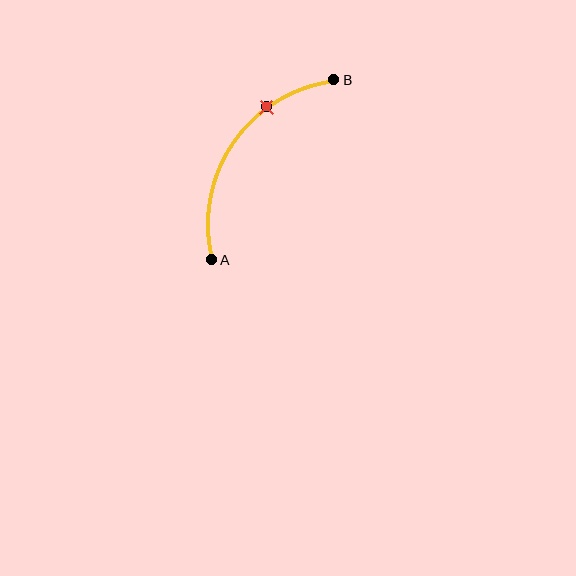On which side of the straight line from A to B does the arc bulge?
The arc bulges above and to the left of the straight line connecting A and B.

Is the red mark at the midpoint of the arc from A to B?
No. The red mark lies on the arc but is closer to endpoint B. The arc midpoint would be at the point on the curve equidistant along the arc from both A and B.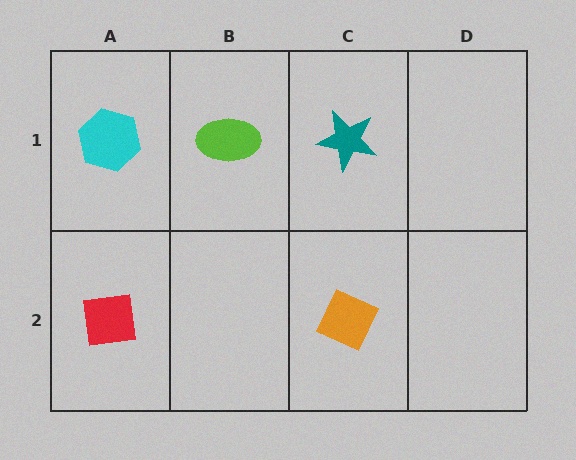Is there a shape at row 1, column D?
No, that cell is empty.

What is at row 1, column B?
A lime ellipse.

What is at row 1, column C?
A teal star.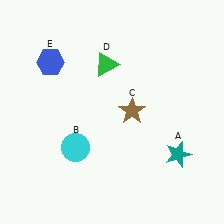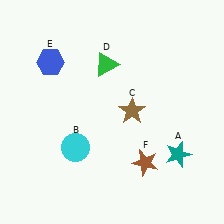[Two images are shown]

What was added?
A brown star (F) was added in Image 2.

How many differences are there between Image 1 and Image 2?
There is 1 difference between the two images.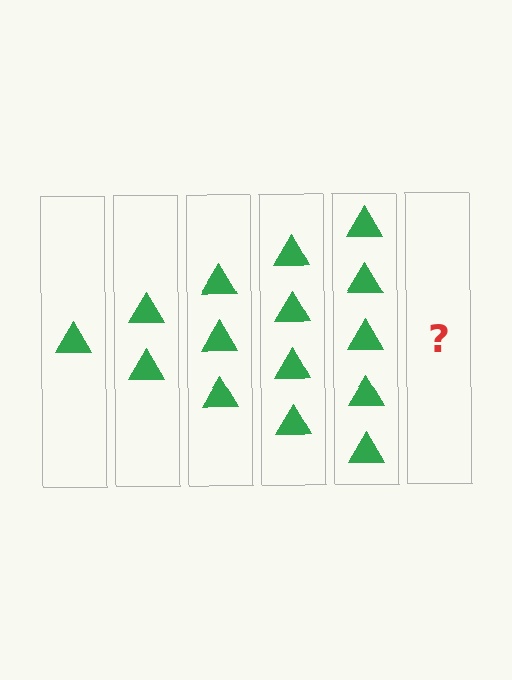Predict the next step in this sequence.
The next step is 6 triangles.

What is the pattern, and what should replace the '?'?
The pattern is that each step adds one more triangle. The '?' should be 6 triangles.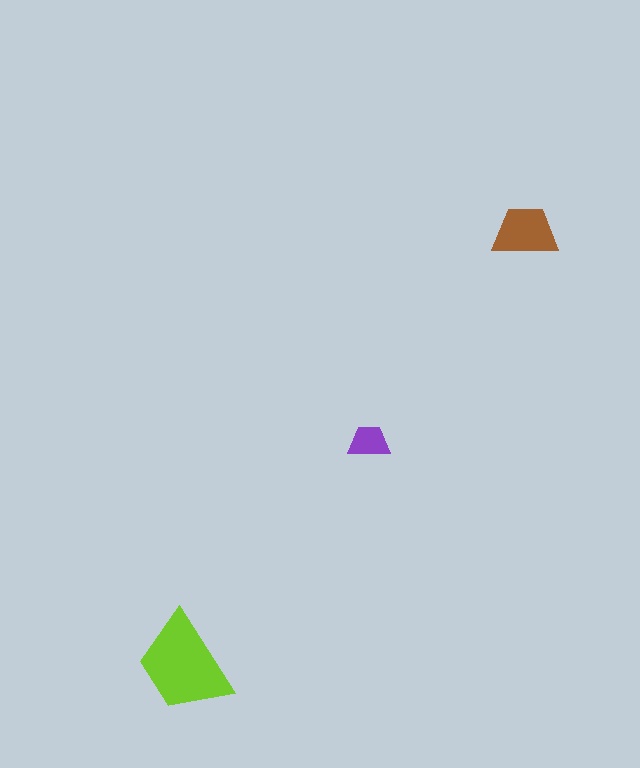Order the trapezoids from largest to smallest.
the lime one, the brown one, the purple one.